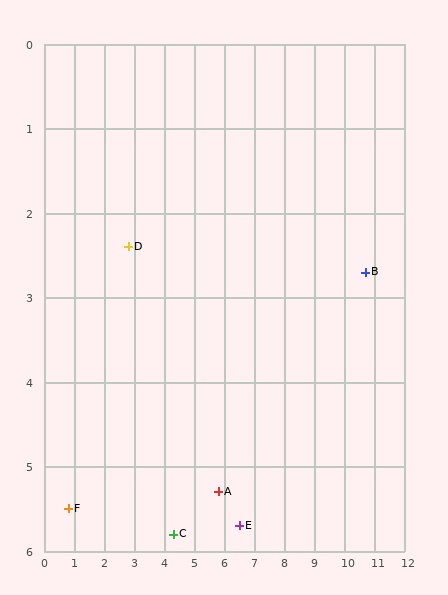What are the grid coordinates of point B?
Point B is at approximately (10.7, 2.7).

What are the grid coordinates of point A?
Point A is at approximately (5.8, 5.3).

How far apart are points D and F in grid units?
Points D and F are about 3.7 grid units apart.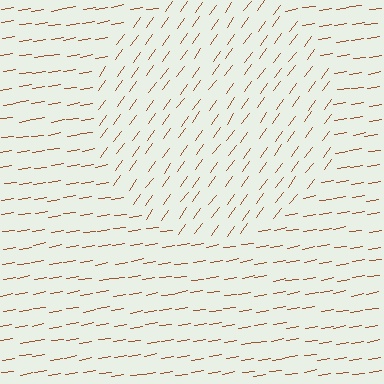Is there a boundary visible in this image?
Yes, there is a texture boundary formed by a change in line orientation.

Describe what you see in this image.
The image is filled with small brown line segments. A circle region in the image has lines oriented differently from the surrounding lines, creating a visible texture boundary.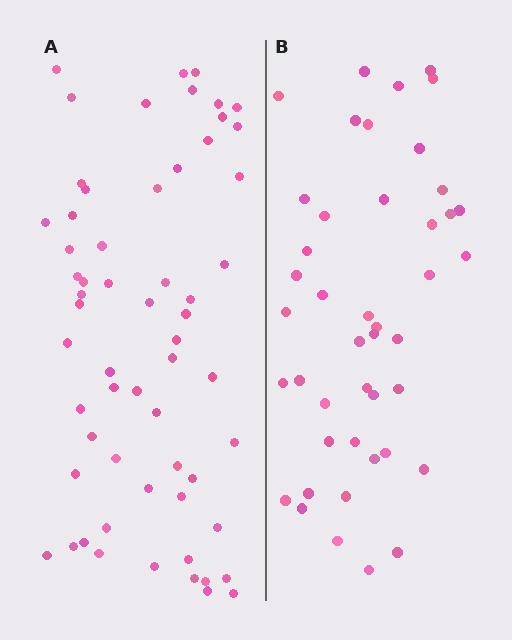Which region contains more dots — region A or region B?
Region A (the left region) has more dots.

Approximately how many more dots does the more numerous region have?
Region A has approximately 15 more dots than region B.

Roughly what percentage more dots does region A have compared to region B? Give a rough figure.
About 35% more.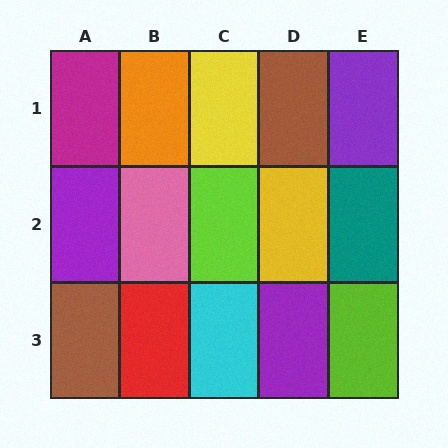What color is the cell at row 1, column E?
Purple.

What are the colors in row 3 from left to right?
Brown, red, cyan, purple, lime.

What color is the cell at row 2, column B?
Pink.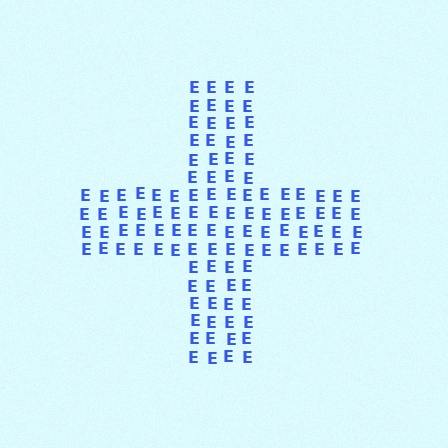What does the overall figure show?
The overall figure shows a cross.